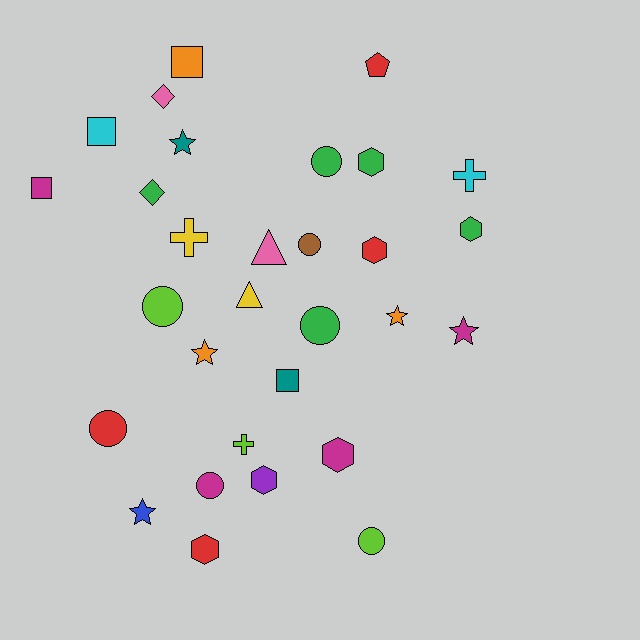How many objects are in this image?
There are 30 objects.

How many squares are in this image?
There are 4 squares.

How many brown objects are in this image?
There is 1 brown object.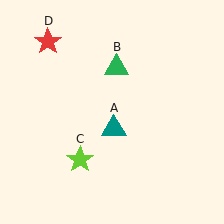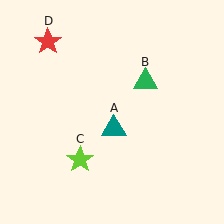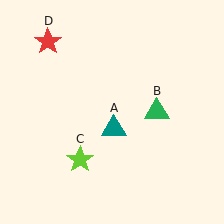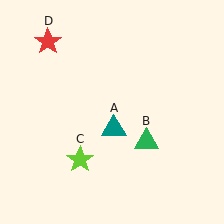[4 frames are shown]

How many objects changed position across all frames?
1 object changed position: green triangle (object B).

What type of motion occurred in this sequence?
The green triangle (object B) rotated clockwise around the center of the scene.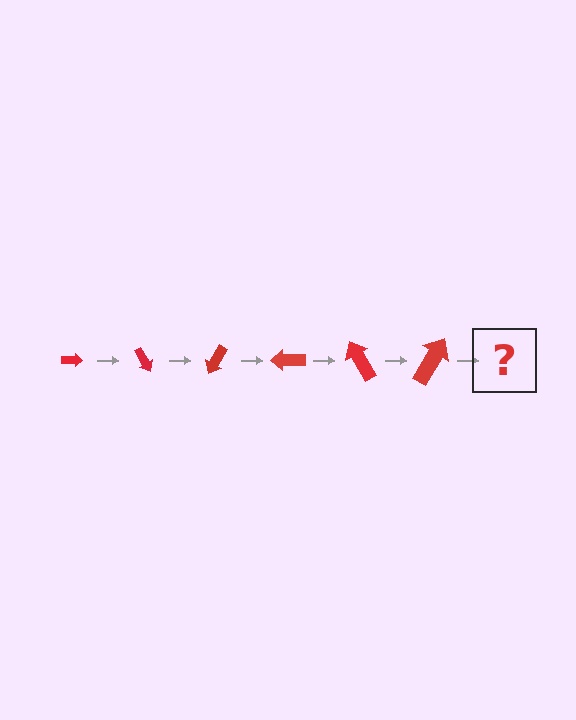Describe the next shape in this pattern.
It should be an arrow, larger than the previous one and rotated 360 degrees from the start.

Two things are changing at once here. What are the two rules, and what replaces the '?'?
The two rules are that the arrow grows larger each step and it rotates 60 degrees each step. The '?' should be an arrow, larger than the previous one and rotated 360 degrees from the start.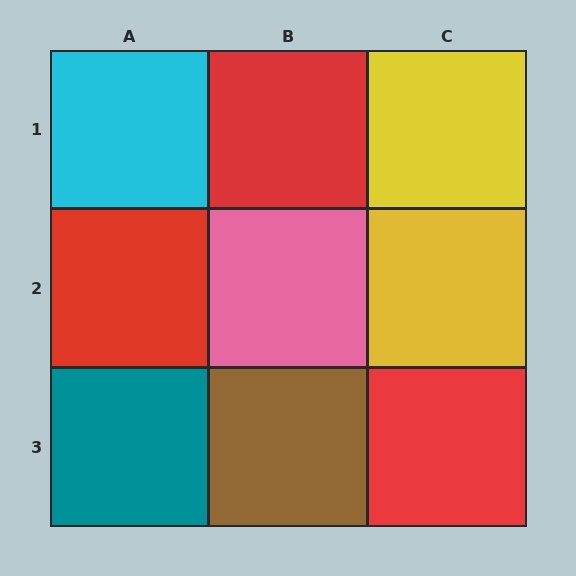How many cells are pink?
1 cell is pink.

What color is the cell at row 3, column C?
Red.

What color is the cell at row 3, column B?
Brown.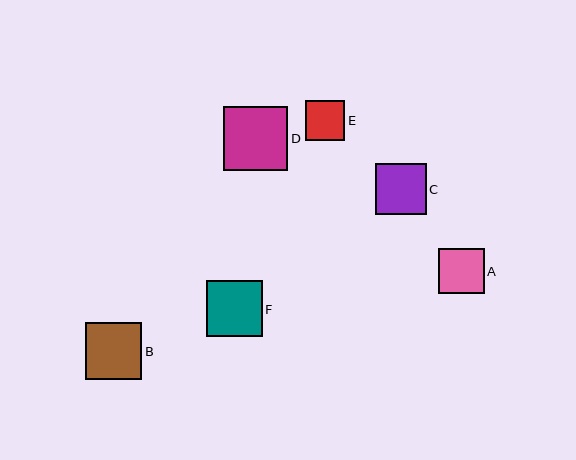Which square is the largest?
Square D is the largest with a size of approximately 64 pixels.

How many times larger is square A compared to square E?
Square A is approximately 1.2 times the size of square E.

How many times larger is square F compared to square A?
Square F is approximately 1.2 times the size of square A.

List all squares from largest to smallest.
From largest to smallest: D, B, F, C, A, E.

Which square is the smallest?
Square E is the smallest with a size of approximately 39 pixels.